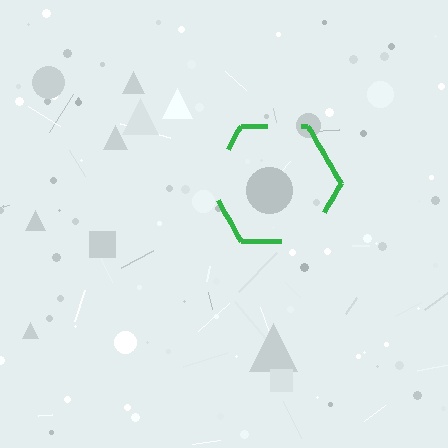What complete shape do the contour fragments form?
The contour fragments form a hexagon.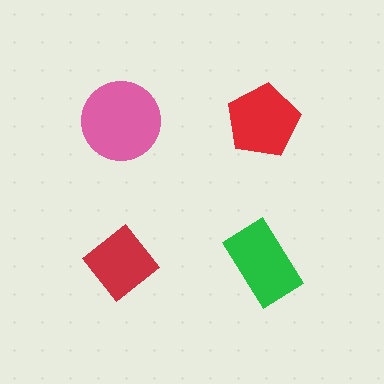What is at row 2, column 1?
A red diamond.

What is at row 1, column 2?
A red pentagon.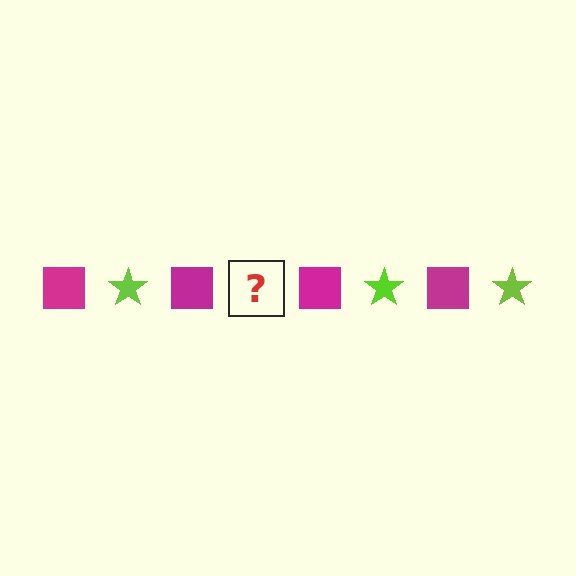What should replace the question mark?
The question mark should be replaced with a lime star.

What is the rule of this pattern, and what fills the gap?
The rule is that the pattern alternates between magenta square and lime star. The gap should be filled with a lime star.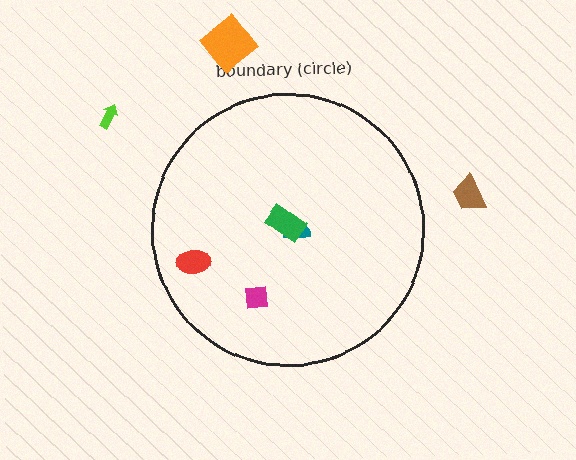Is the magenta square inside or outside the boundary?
Inside.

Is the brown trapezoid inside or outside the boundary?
Outside.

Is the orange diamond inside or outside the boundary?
Outside.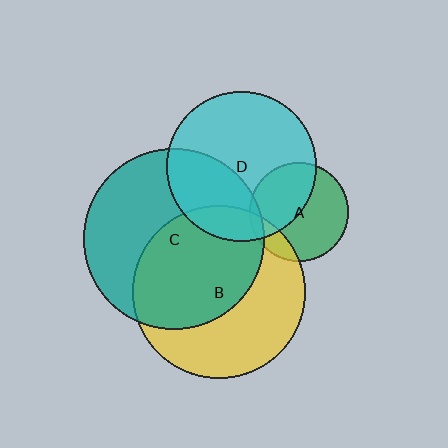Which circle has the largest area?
Circle C (teal).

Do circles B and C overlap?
Yes.